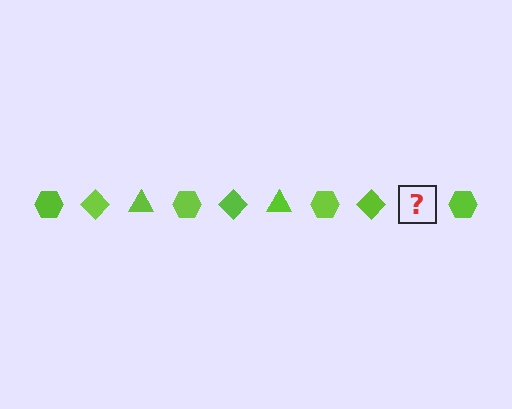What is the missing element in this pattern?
The missing element is a lime triangle.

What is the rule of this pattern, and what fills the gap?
The rule is that the pattern cycles through hexagon, diamond, triangle shapes in lime. The gap should be filled with a lime triangle.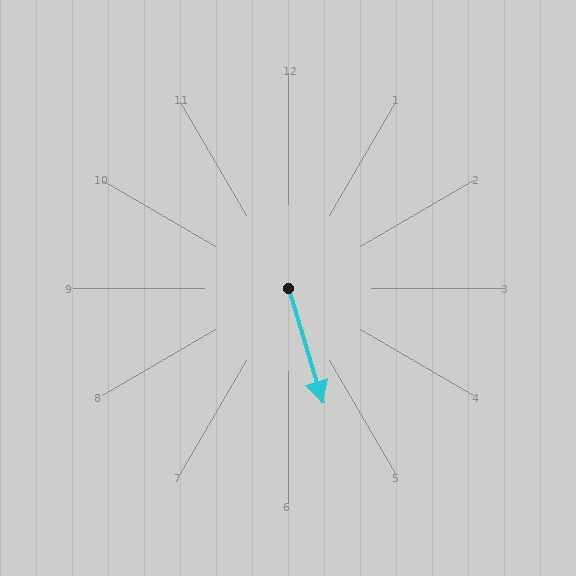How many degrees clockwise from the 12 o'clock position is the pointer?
Approximately 163 degrees.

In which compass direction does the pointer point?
South.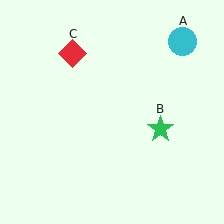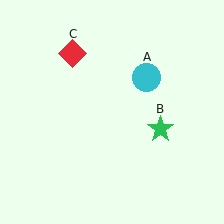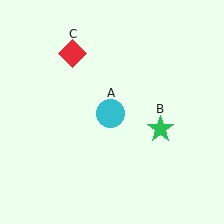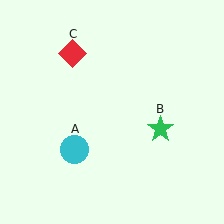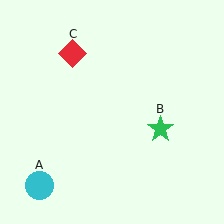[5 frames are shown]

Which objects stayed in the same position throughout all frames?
Green star (object B) and red diamond (object C) remained stationary.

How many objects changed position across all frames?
1 object changed position: cyan circle (object A).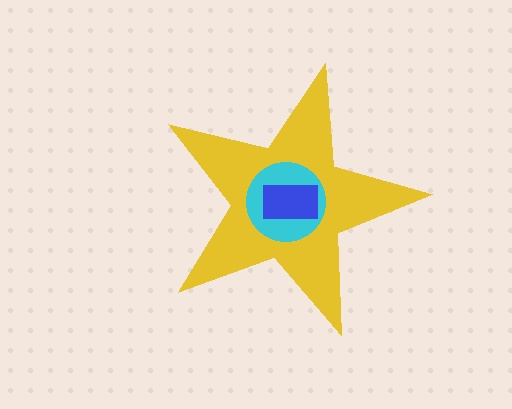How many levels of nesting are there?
3.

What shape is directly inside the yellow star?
The cyan circle.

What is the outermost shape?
The yellow star.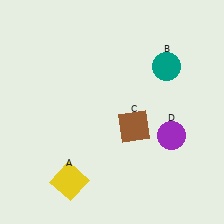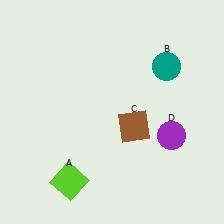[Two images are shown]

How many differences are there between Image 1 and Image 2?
There is 1 difference between the two images.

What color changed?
The square (A) changed from yellow in Image 1 to lime in Image 2.